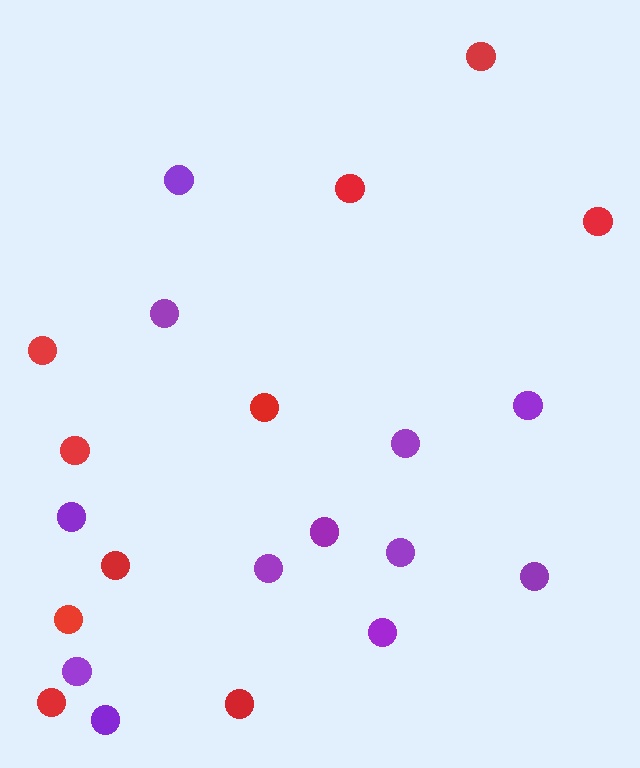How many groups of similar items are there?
There are 2 groups: one group of red circles (10) and one group of purple circles (12).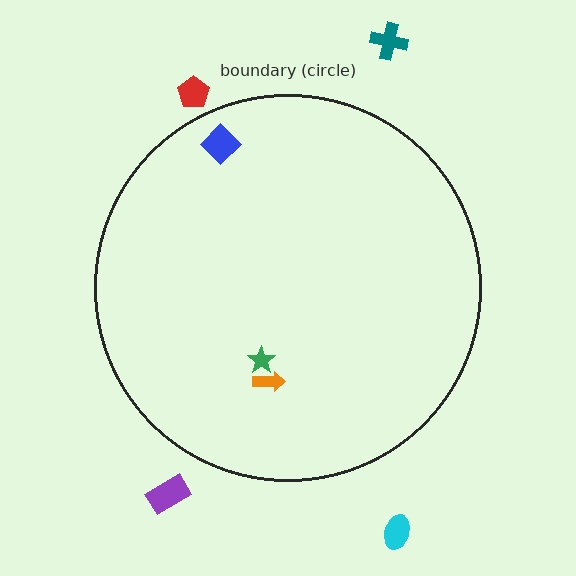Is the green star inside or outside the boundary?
Inside.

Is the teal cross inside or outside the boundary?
Outside.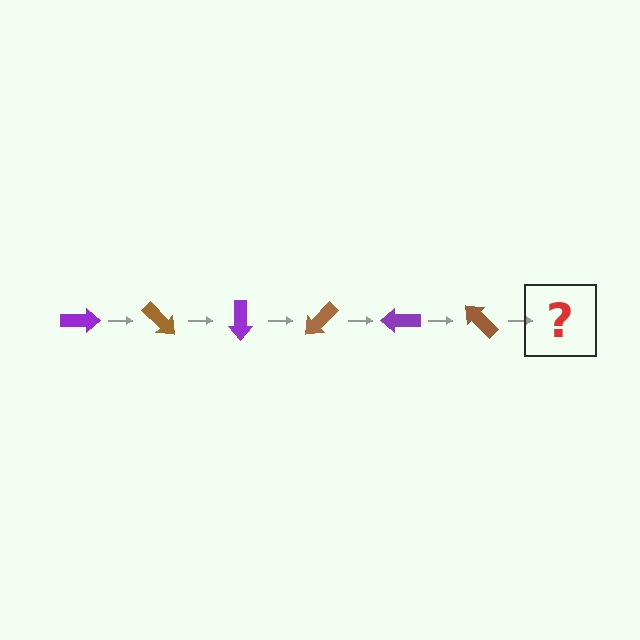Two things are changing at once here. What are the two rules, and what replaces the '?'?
The two rules are that it rotates 45 degrees each step and the color cycles through purple and brown. The '?' should be a purple arrow, rotated 270 degrees from the start.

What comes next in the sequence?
The next element should be a purple arrow, rotated 270 degrees from the start.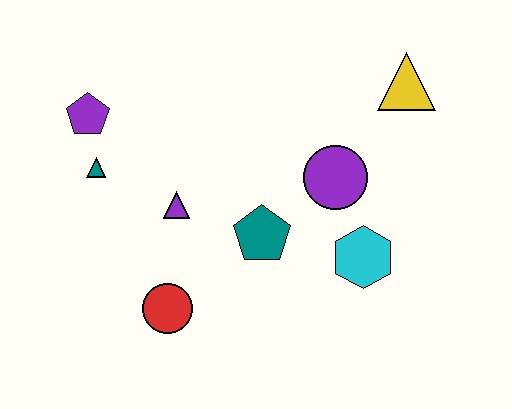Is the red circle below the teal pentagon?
Yes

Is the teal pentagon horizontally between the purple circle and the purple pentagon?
Yes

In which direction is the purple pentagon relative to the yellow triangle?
The purple pentagon is to the left of the yellow triangle.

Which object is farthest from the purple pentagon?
The yellow triangle is farthest from the purple pentagon.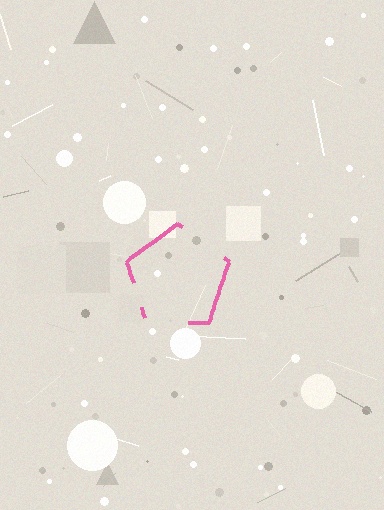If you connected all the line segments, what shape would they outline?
They would outline a pentagon.